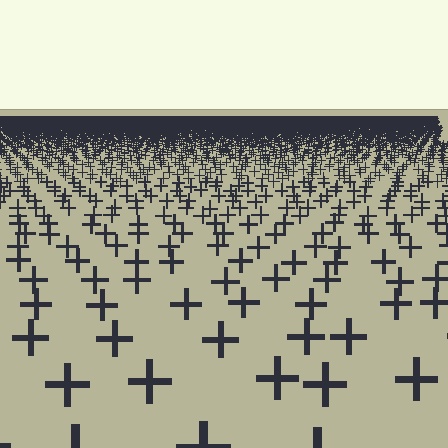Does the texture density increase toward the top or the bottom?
Density increases toward the top.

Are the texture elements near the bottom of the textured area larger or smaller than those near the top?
Larger. Near the bottom, elements are closer to the viewer and appear at a bigger on-screen size.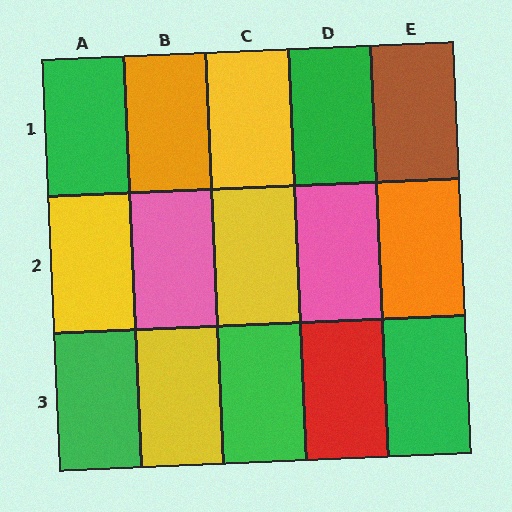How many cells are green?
5 cells are green.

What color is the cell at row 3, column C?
Green.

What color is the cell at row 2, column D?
Pink.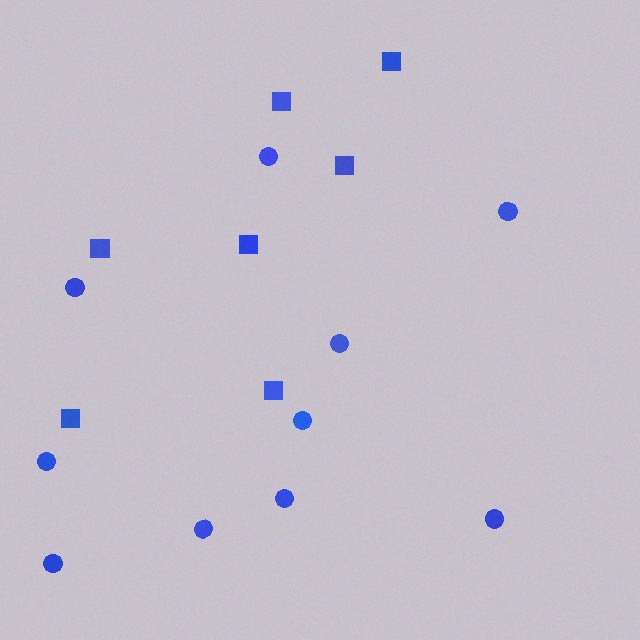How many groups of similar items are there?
There are 2 groups: one group of squares (7) and one group of circles (10).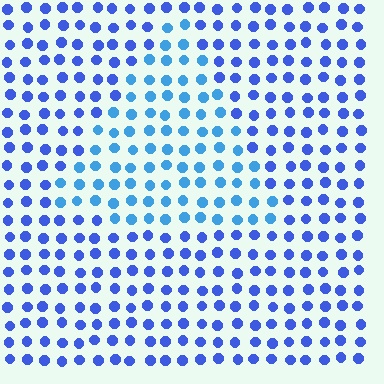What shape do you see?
I see a triangle.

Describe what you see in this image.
The image is filled with small blue elements in a uniform arrangement. A triangle-shaped region is visible where the elements are tinted to a slightly different hue, forming a subtle color boundary.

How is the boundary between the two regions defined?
The boundary is defined purely by a slight shift in hue (about 26 degrees). Spacing, size, and orientation are identical on both sides.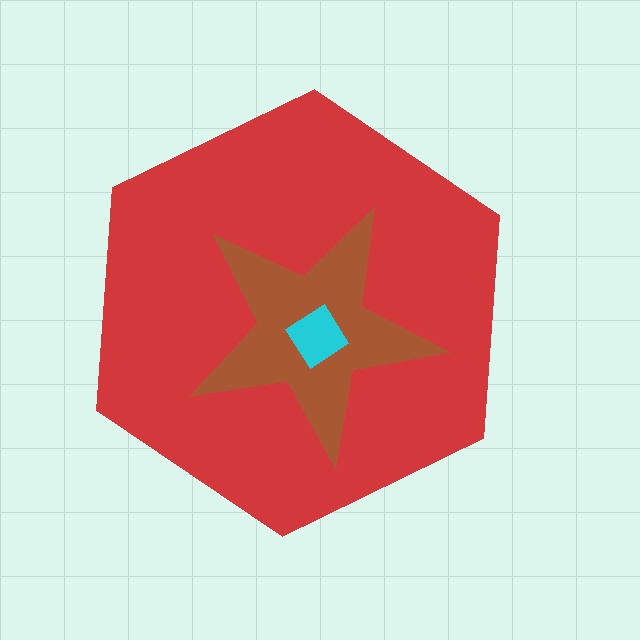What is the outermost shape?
The red hexagon.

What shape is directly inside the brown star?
The cyan diamond.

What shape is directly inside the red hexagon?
The brown star.